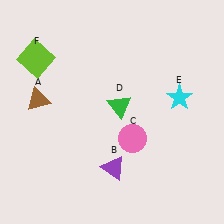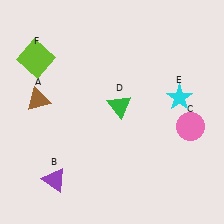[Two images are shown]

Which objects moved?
The objects that moved are: the purple triangle (B), the pink circle (C).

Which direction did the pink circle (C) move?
The pink circle (C) moved right.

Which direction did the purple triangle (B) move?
The purple triangle (B) moved left.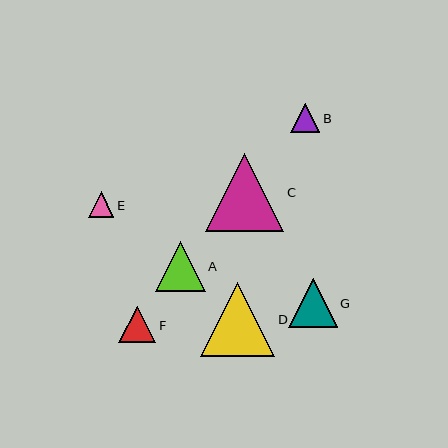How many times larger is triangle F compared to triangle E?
Triangle F is approximately 1.5 times the size of triangle E.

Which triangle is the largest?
Triangle C is the largest with a size of approximately 78 pixels.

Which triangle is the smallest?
Triangle E is the smallest with a size of approximately 25 pixels.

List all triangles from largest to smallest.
From largest to smallest: C, D, A, G, F, B, E.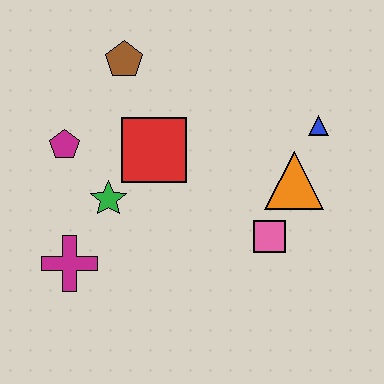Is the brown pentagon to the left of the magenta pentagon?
No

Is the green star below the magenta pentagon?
Yes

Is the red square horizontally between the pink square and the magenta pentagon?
Yes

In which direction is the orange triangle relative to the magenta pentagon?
The orange triangle is to the right of the magenta pentagon.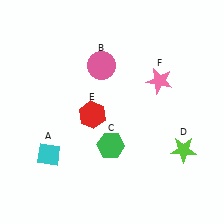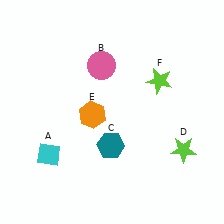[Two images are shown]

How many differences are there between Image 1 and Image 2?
There are 3 differences between the two images.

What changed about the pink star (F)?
In Image 1, F is pink. In Image 2, it changed to lime.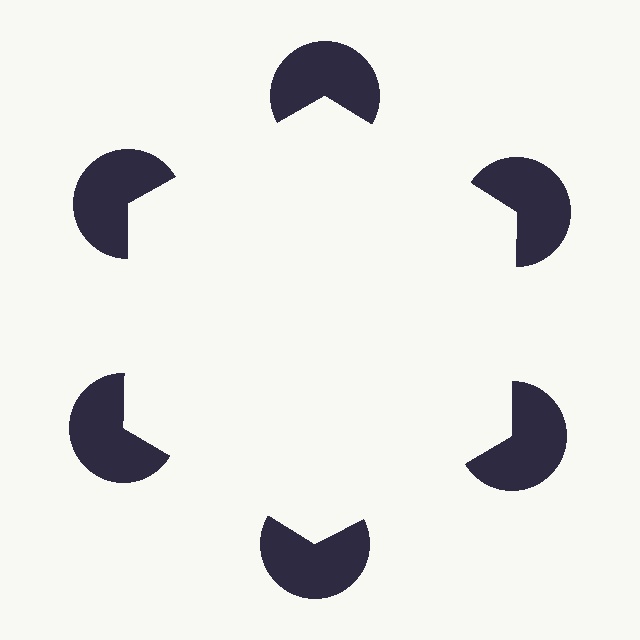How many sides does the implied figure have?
6 sides.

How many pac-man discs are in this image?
There are 6 — one at each vertex of the illusory hexagon.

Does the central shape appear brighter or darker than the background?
It typically appears slightly brighter than the background, even though no actual brightness change is drawn.